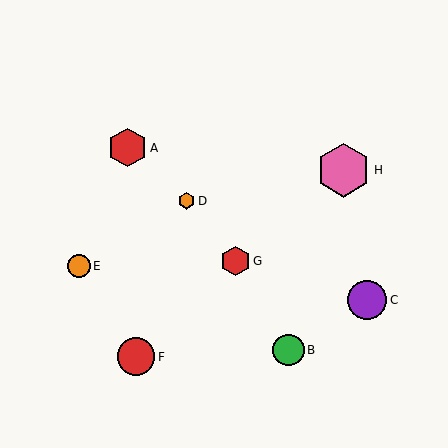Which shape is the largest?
The pink hexagon (labeled H) is the largest.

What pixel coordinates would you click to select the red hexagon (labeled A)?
Click at (128, 148) to select the red hexagon A.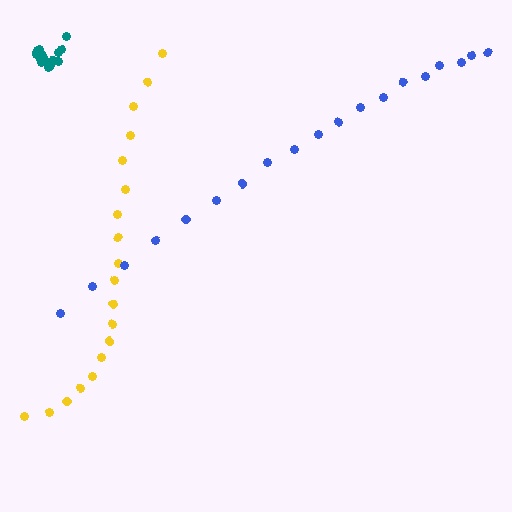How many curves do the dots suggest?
There are 3 distinct paths.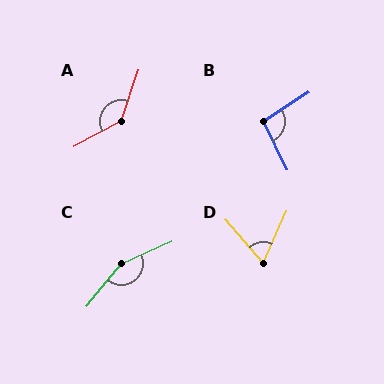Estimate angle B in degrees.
Approximately 97 degrees.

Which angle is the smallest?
D, at approximately 65 degrees.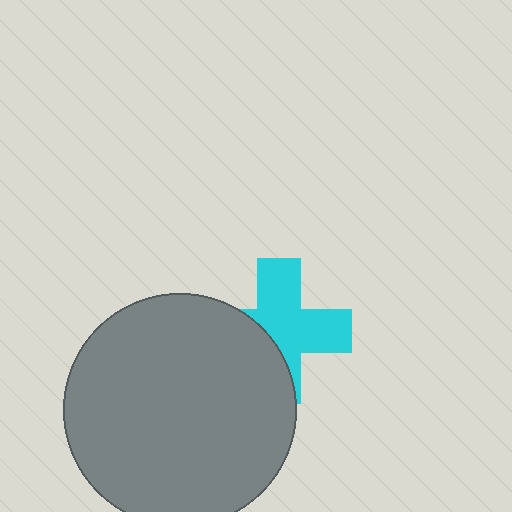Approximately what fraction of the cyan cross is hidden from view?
Roughly 40% of the cyan cross is hidden behind the gray circle.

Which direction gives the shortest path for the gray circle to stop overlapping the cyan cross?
Moving left gives the shortest separation.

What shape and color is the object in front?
The object in front is a gray circle.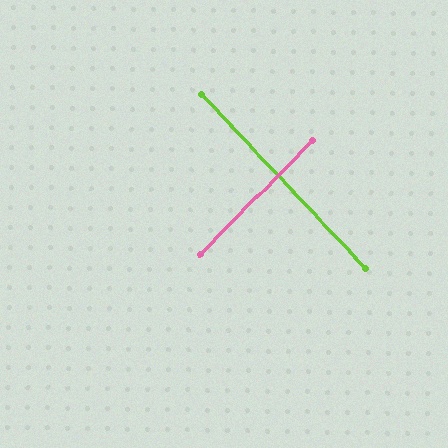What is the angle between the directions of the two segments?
Approximately 88 degrees.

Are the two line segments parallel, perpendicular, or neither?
Perpendicular — they meet at approximately 88°.